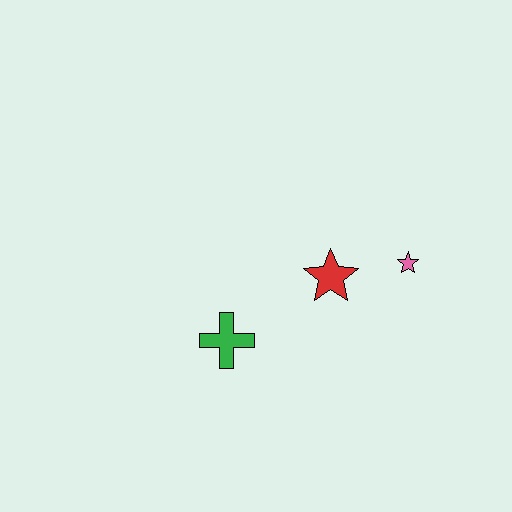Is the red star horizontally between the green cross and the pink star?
Yes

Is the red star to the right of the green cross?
Yes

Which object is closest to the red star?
The pink star is closest to the red star.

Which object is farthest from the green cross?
The pink star is farthest from the green cross.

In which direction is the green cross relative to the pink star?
The green cross is to the left of the pink star.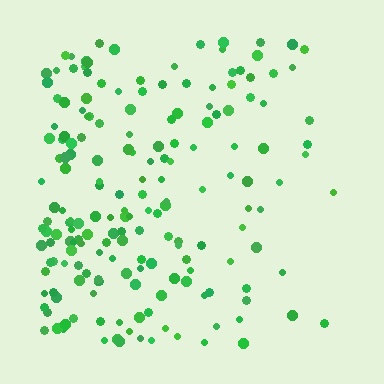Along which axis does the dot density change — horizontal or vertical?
Horizontal.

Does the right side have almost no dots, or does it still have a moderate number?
Still a moderate number, just noticeably fewer than the left.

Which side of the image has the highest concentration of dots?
The left.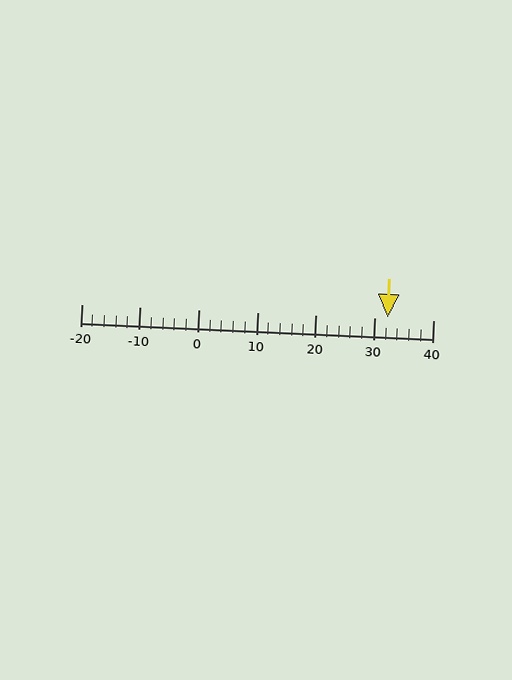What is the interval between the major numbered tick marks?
The major tick marks are spaced 10 units apart.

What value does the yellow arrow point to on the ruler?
The yellow arrow points to approximately 32.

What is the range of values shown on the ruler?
The ruler shows values from -20 to 40.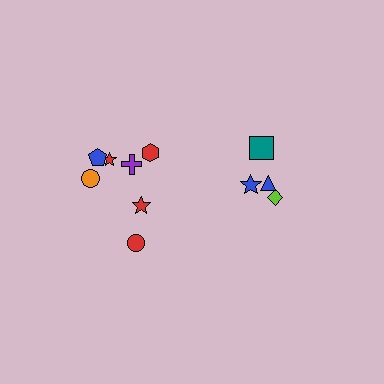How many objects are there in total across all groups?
There are 11 objects.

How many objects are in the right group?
There are 4 objects.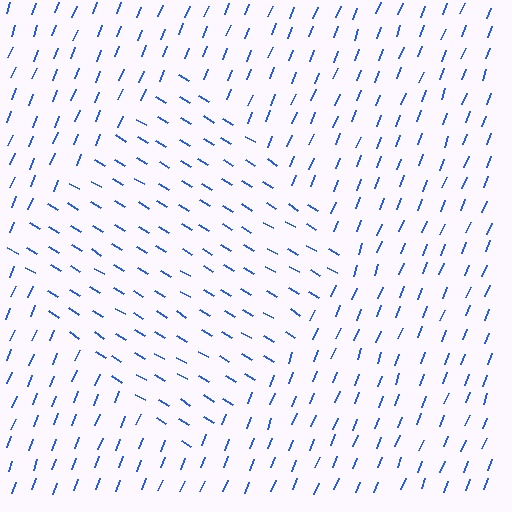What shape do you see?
I see a diamond.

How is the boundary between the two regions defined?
The boundary is defined purely by a change in line orientation (approximately 80 degrees difference). All lines are the same color and thickness.